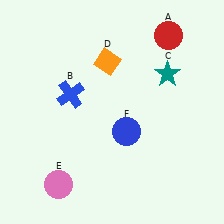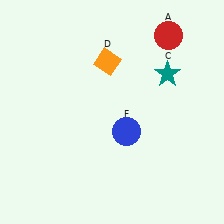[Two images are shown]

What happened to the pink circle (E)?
The pink circle (E) was removed in Image 2. It was in the bottom-left area of Image 1.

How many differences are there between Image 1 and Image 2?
There are 2 differences between the two images.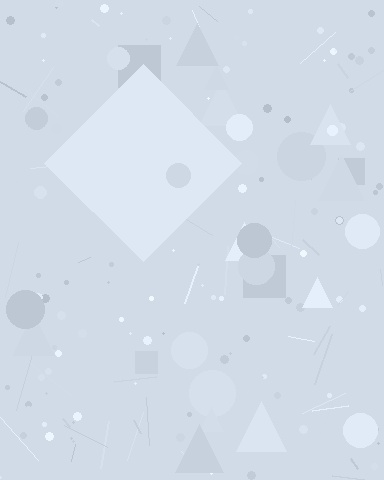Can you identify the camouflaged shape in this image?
The camouflaged shape is a diamond.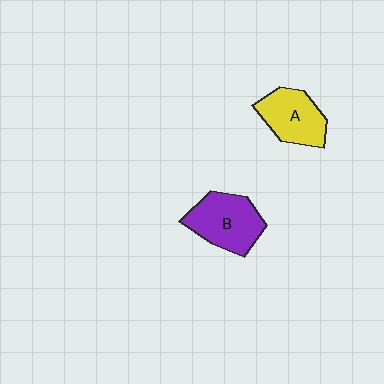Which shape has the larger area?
Shape B (purple).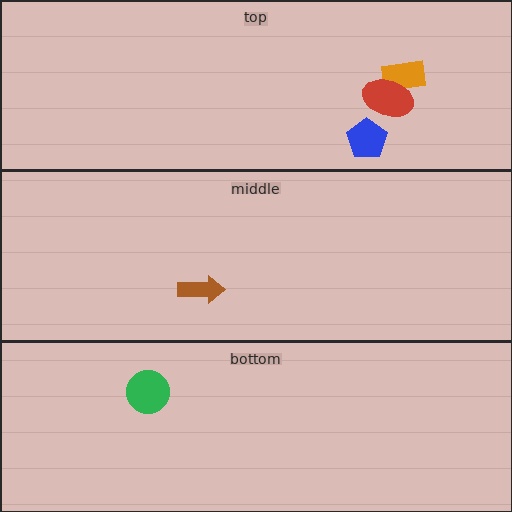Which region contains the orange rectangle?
The top region.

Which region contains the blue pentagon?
The top region.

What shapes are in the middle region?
The brown arrow.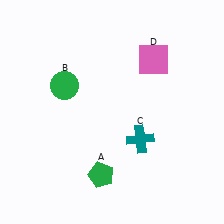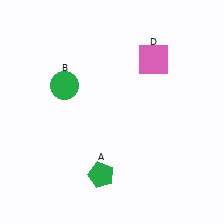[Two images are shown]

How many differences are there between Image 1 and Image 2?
There is 1 difference between the two images.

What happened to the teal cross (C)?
The teal cross (C) was removed in Image 2. It was in the bottom-right area of Image 1.